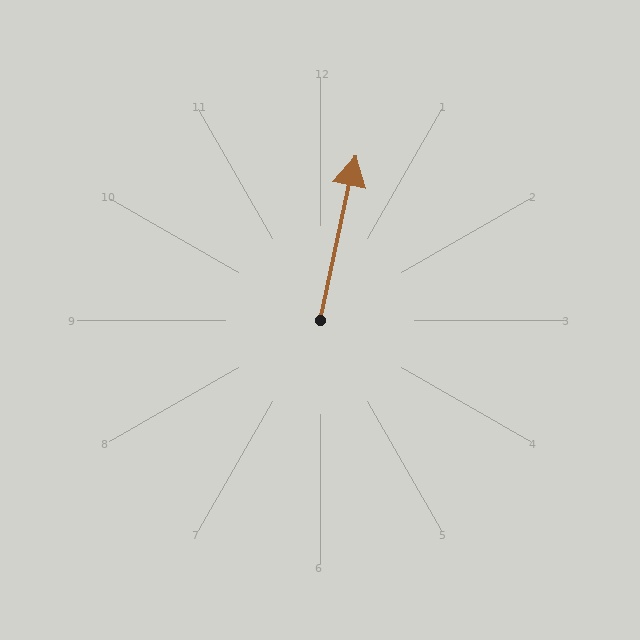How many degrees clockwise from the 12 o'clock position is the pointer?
Approximately 12 degrees.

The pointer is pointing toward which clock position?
Roughly 12 o'clock.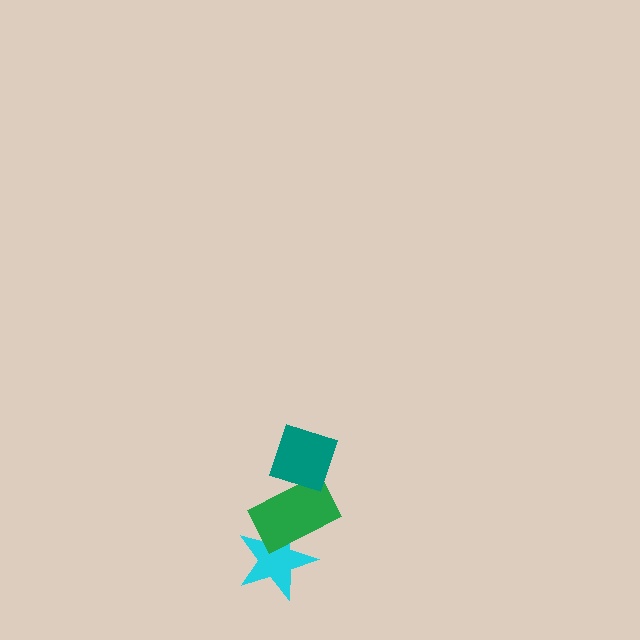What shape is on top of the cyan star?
The green rectangle is on top of the cyan star.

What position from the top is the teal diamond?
The teal diamond is 1st from the top.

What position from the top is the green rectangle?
The green rectangle is 2nd from the top.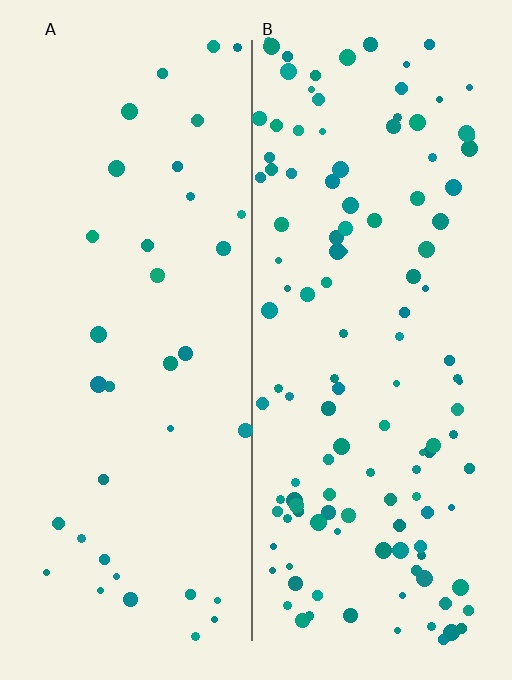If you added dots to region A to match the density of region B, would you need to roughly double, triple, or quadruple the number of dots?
Approximately quadruple.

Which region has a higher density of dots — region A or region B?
B (the right).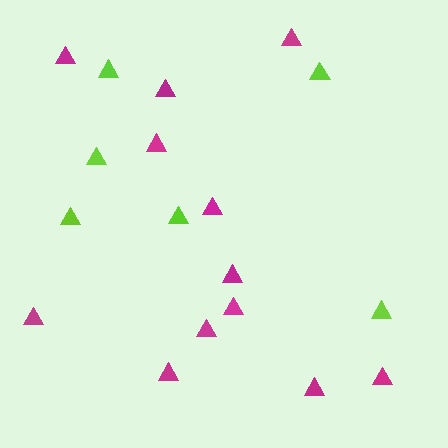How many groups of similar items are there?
There are 2 groups: one group of magenta triangles (12) and one group of lime triangles (6).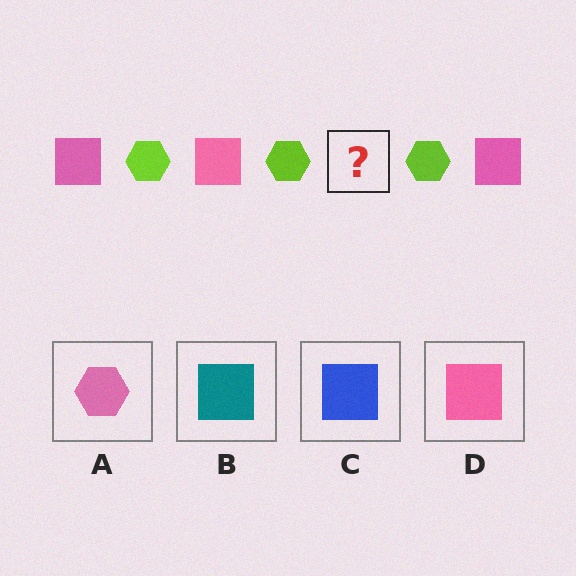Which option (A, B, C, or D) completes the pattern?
D.